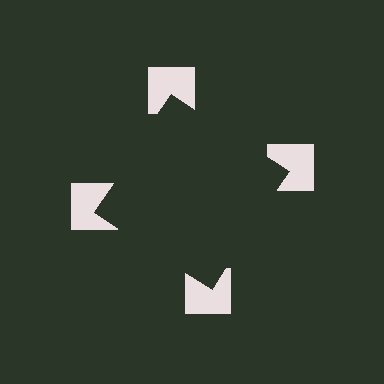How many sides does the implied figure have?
4 sides.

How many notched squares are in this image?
There are 4 — one at each vertex of the illusory square.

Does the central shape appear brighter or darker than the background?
It typically appears slightly darker than the background, even though no actual brightness change is drawn.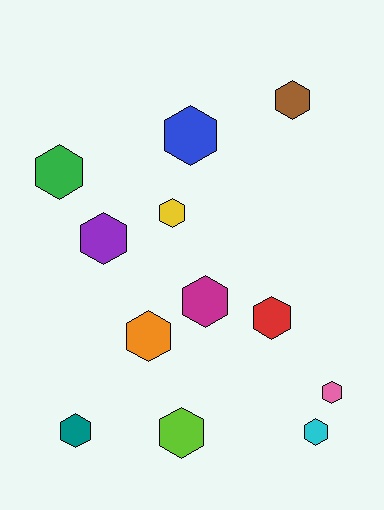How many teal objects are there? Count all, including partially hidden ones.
There is 1 teal object.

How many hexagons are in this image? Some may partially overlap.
There are 12 hexagons.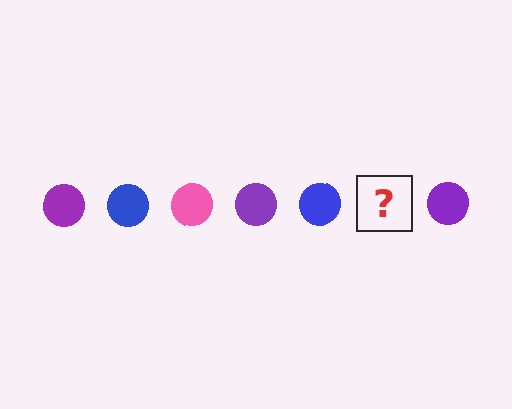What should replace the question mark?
The question mark should be replaced with a pink circle.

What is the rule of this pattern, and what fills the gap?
The rule is that the pattern cycles through purple, blue, pink circles. The gap should be filled with a pink circle.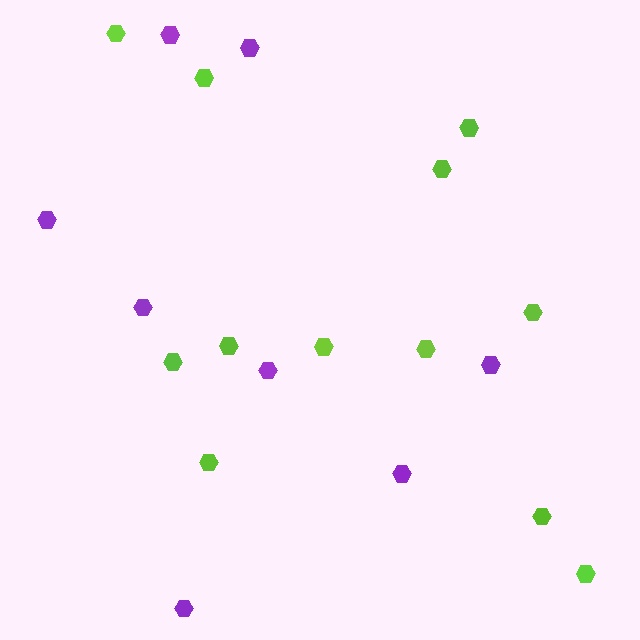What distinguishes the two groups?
There are 2 groups: one group of purple hexagons (8) and one group of lime hexagons (12).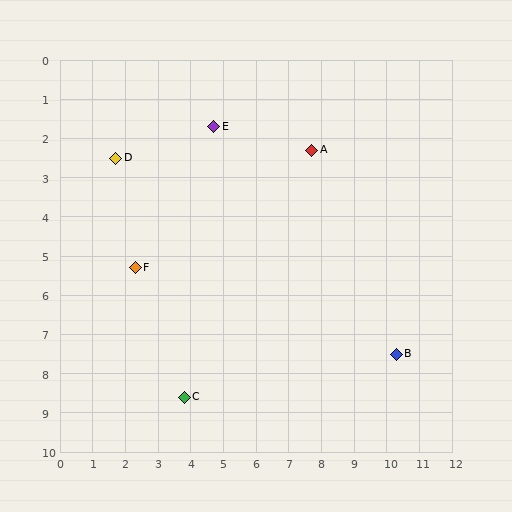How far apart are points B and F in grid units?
Points B and F are about 8.3 grid units apart.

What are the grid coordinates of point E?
Point E is at approximately (4.7, 1.7).